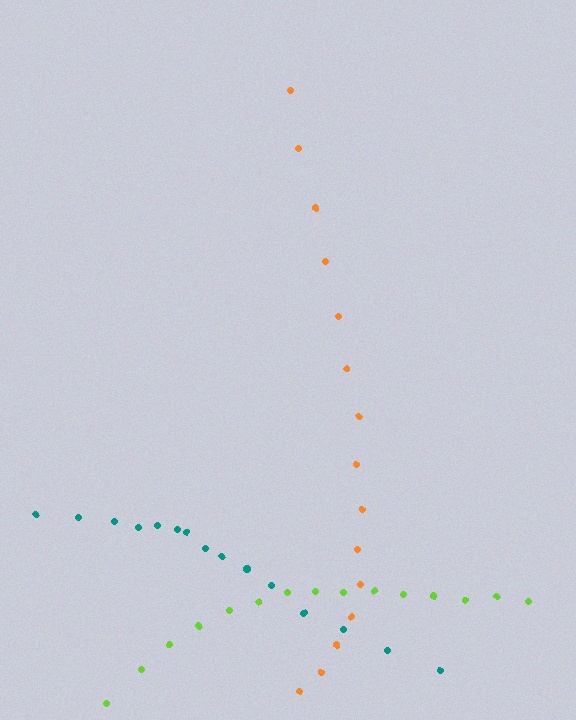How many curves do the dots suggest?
There are 3 distinct paths.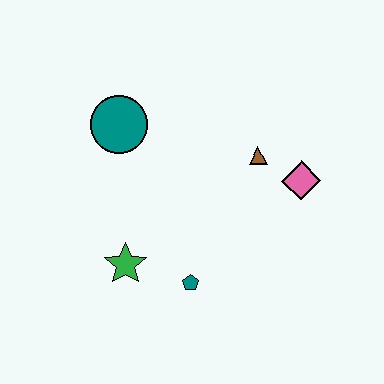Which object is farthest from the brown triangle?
The green star is farthest from the brown triangle.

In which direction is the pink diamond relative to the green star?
The pink diamond is to the right of the green star.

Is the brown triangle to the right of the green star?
Yes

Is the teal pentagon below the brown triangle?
Yes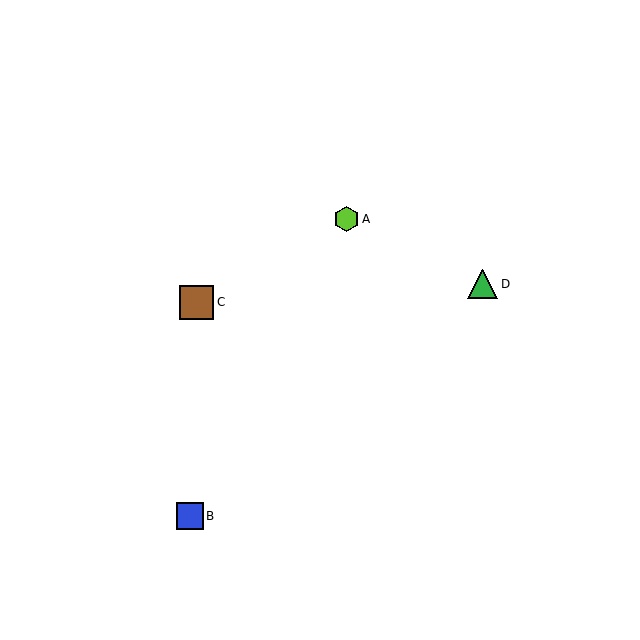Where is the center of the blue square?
The center of the blue square is at (190, 516).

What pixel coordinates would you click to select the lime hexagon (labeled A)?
Click at (347, 219) to select the lime hexagon A.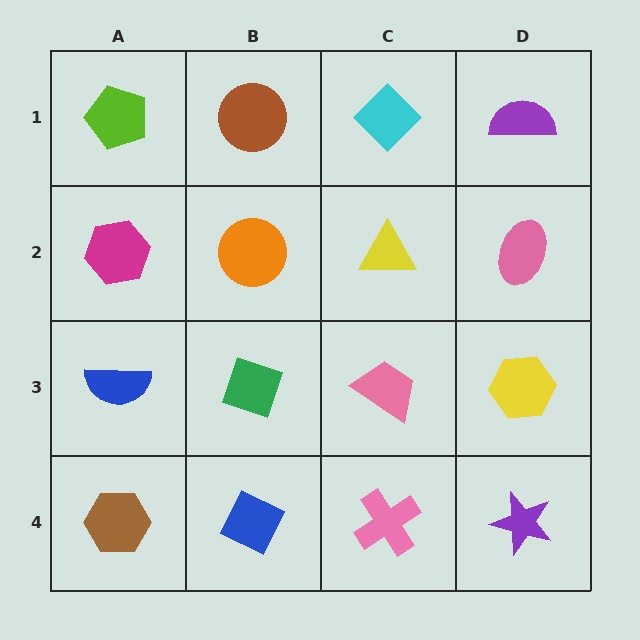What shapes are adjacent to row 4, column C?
A pink trapezoid (row 3, column C), a blue diamond (row 4, column B), a purple star (row 4, column D).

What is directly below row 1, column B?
An orange circle.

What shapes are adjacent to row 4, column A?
A blue semicircle (row 3, column A), a blue diamond (row 4, column B).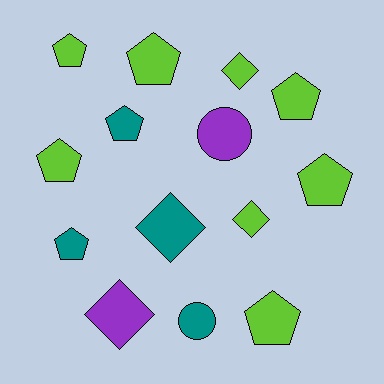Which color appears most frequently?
Lime, with 8 objects.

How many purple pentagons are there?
There are no purple pentagons.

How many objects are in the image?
There are 14 objects.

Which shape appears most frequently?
Pentagon, with 8 objects.